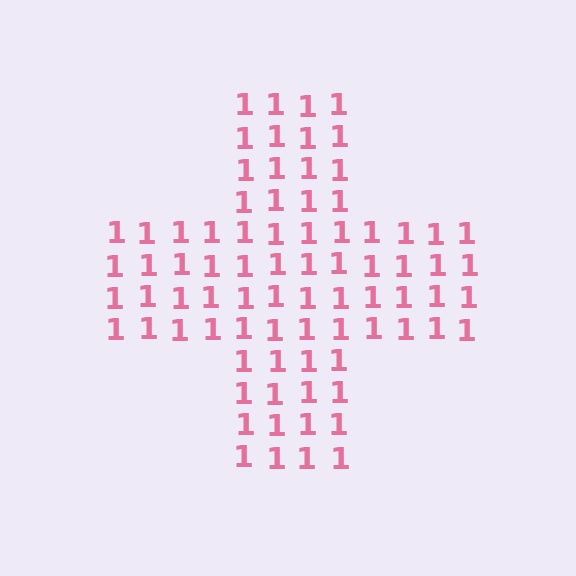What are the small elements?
The small elements are digit 1's.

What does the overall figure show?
The overall figure shows a cross.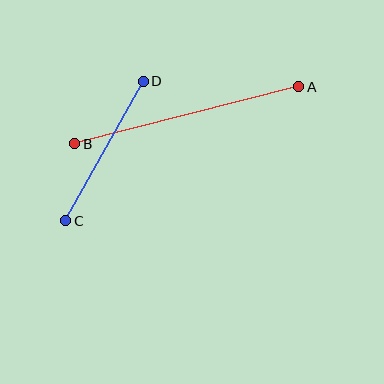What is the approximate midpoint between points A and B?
The midpoint is at approximately (187, 115) pixels.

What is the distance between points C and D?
The distance is approximately 160 pixels.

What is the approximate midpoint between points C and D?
The midpoint is at approximately (105, 151) pixels.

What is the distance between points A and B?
The distance is approximately 231 pixels.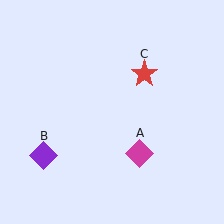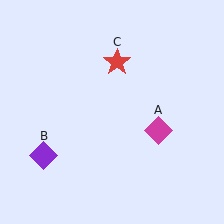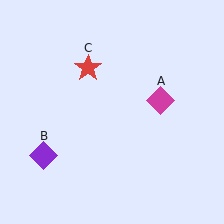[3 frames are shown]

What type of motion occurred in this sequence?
The magenta diamond (object A), red star (object C) rotated counterclockwise around the center of the scene.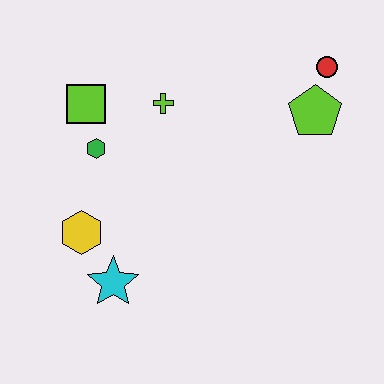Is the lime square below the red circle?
Yes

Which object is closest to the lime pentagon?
The red circle is closest to the lime pentagon.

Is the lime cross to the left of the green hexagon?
No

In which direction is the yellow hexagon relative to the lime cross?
The yellow hexagon is below the lime cross.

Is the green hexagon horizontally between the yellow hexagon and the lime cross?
Yes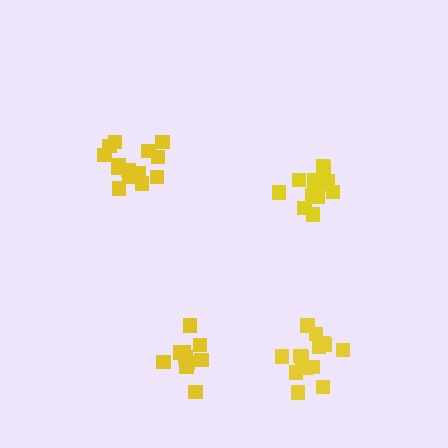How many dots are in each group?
Group 1: 10 dots, Group 2: 12 dots, Group 3: 14 dots, Group 4: 14 dots (50 total).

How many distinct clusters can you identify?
There are 4 distinct clusters.